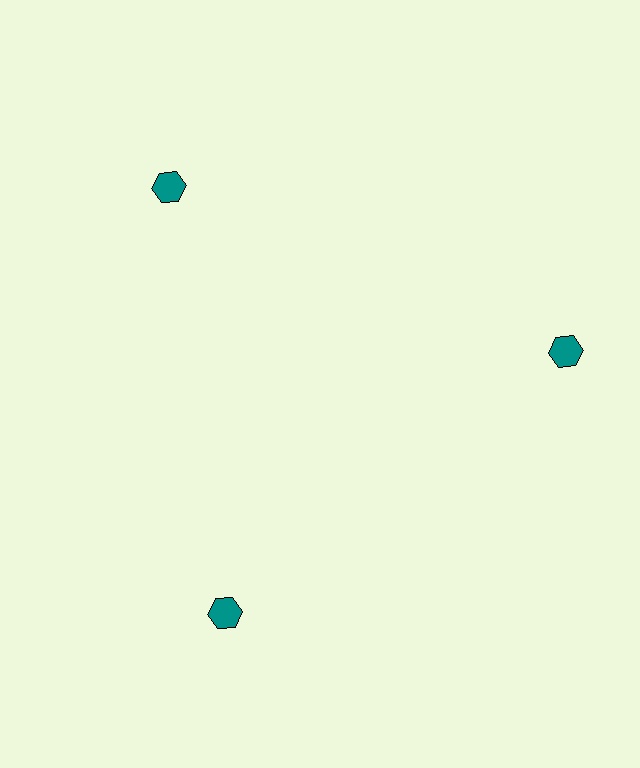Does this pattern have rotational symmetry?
Yes, this pattern has 3-fold rotational symmetry. It looks the same after rotating 120 degrees around the center.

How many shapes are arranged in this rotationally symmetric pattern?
There are 3 shapes, arranged in 3 groups of 1.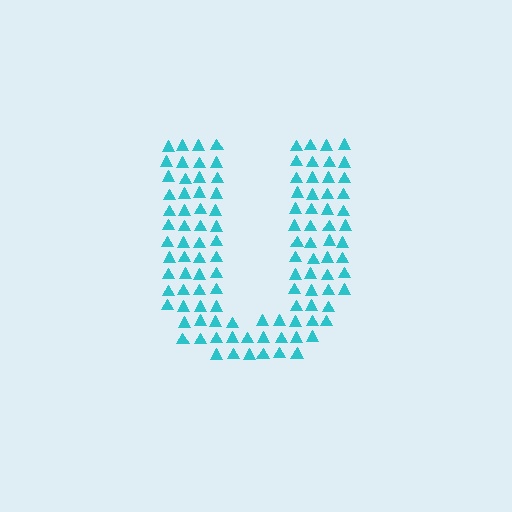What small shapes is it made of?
It is made of small triangles.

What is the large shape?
The large shape is the letter U.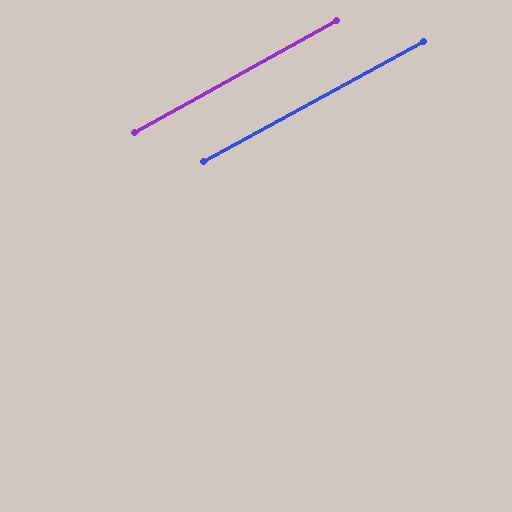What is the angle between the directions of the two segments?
Approximately 1 degree.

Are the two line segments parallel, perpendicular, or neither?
Parallel — their directions differ by only 0.7°.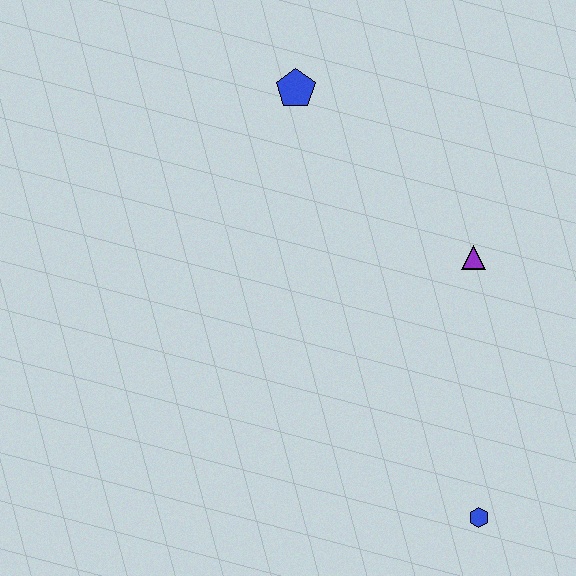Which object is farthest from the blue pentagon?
The blue hexagon is farthest from the blue pentagon.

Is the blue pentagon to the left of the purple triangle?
Yes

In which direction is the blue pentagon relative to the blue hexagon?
The blue pentagon is above the blue hexagon.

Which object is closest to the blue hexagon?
The purple triangle is closest to the blue hexagon.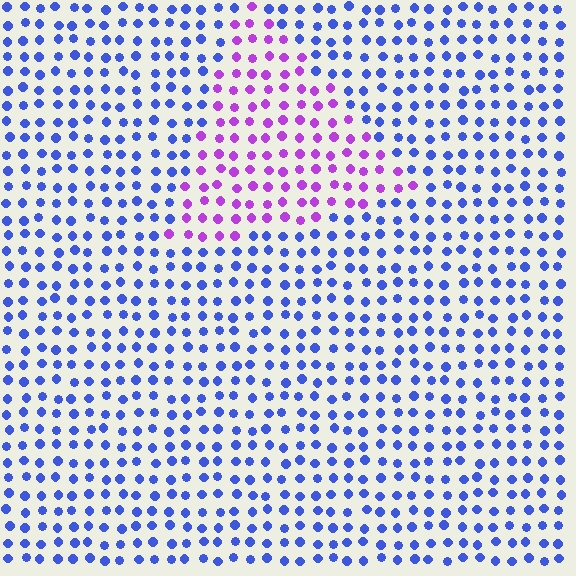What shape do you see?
I see a triangle.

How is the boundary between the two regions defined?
The boundary is defined purely by a slight shift in hue (about 57 degrees). Spacing, size, and orientation are identical on both sides.